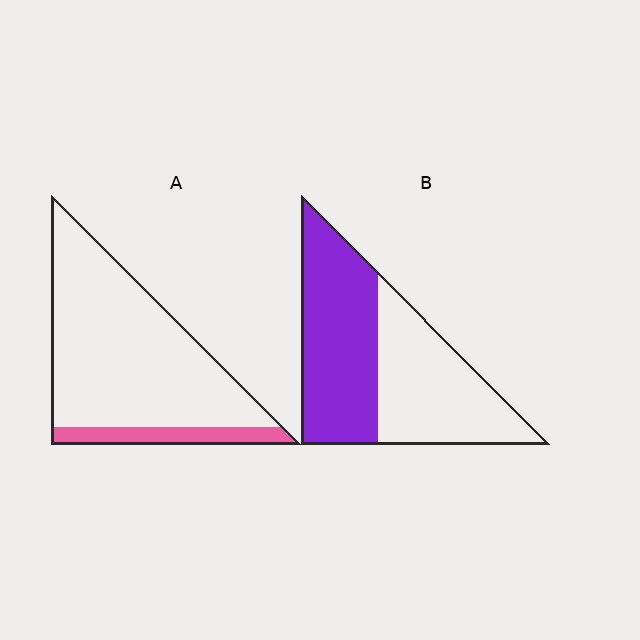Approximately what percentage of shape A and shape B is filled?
A is approximately 15% and B is approximately 50%.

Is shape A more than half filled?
No.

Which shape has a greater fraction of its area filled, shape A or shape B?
Shape B.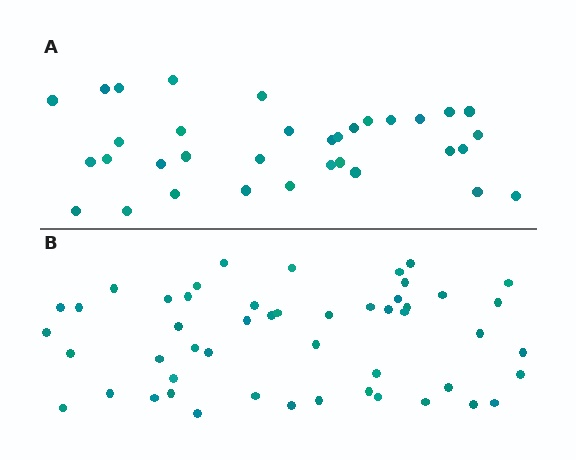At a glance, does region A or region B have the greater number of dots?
Region B (the bottom region) has more dots.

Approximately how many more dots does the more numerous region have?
Region B has approximately 15 more dots than region A.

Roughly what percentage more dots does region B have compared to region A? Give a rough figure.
About 45% more.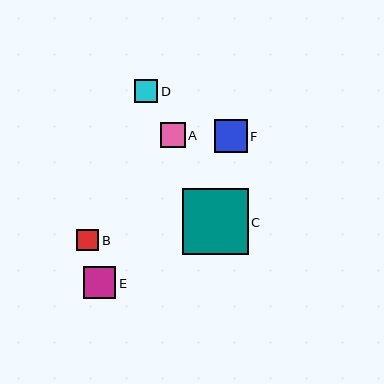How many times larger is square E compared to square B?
Square E is approximately 1.5 times the size of square B.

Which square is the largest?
Square C is the largest with a size of approximately 65 pixels.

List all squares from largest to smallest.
From largest to smallest: C, F, E, A, D, B.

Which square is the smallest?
Square B is the smallest with a size of approximately 22 pixels.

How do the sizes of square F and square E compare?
Square F and square E are approximately the same size.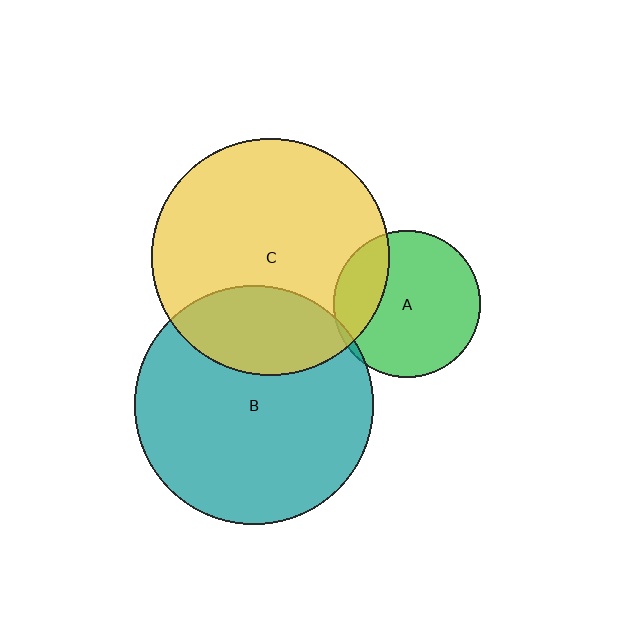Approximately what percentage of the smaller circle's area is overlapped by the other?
Approximately 5%.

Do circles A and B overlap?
Yes.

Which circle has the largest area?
Circle B (teal).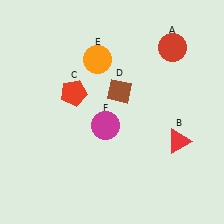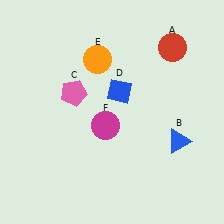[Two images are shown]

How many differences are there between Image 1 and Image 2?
There are 3 differences between the two images.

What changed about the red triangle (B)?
In Image 1, B is red. In Image 2, it changed to blue.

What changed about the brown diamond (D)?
In Image 1, D is brown. In Image 2, it changed to blue.